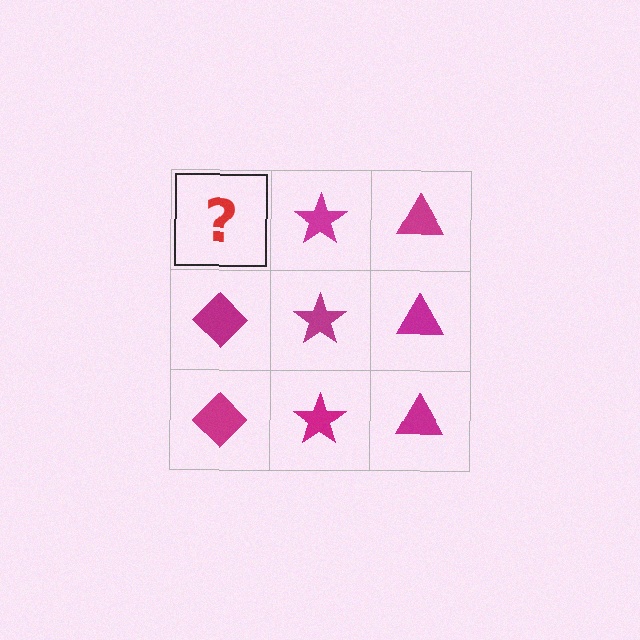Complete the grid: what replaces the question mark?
The question mark should be replaced with a magenta diamond.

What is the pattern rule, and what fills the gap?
The rule is that each column has a consistent shape. The gap should be filled with a magenta diamond.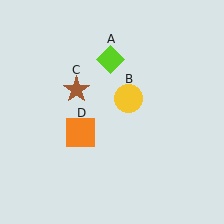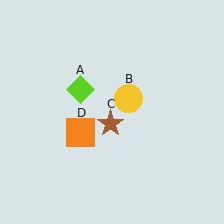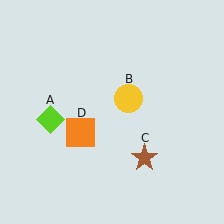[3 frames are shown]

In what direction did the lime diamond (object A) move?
The lime diamond (object A) moved down and to the left.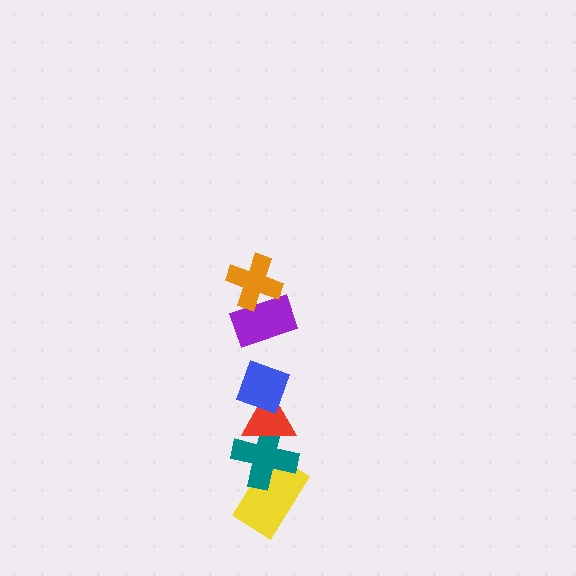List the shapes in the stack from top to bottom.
From top to bottom: the orange cross, the purple rectangle, the blue diamond, the red triangle, the teal cross, the yellow rectangle.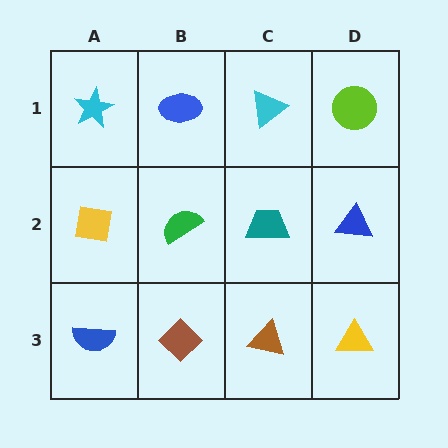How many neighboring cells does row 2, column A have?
3.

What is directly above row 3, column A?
A yellow square.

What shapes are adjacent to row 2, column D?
A lime circle (row 1, column D), a yellow triangle (row 3, column D), a teal trapezoid (row 2, column C).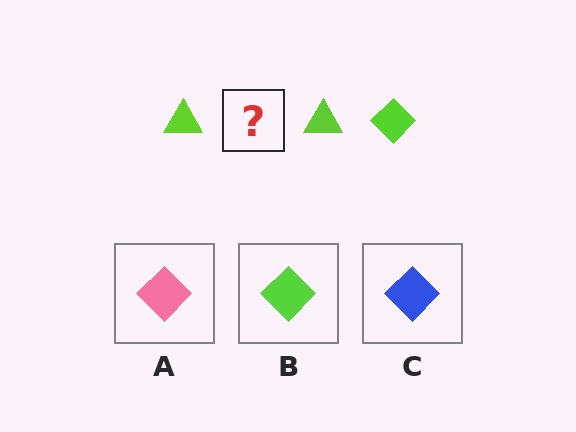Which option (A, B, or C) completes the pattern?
B.